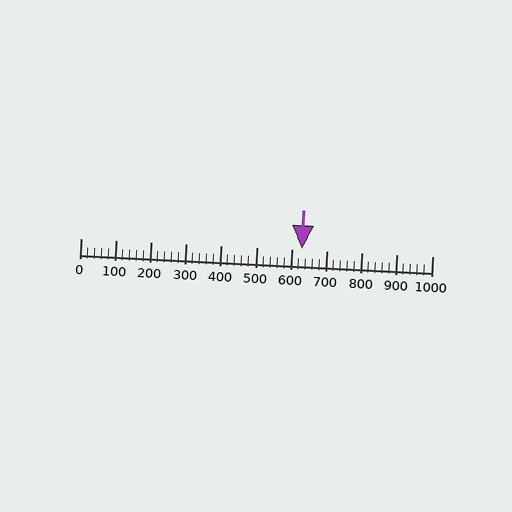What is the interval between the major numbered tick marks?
The major tick marks are spaced 100 units apart.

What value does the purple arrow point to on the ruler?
The purple arrow points to approximately 629.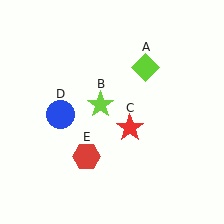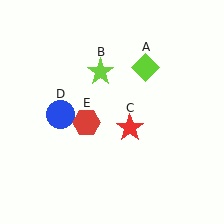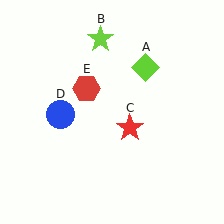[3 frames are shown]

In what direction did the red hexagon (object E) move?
The red hexagon (object E) moved up.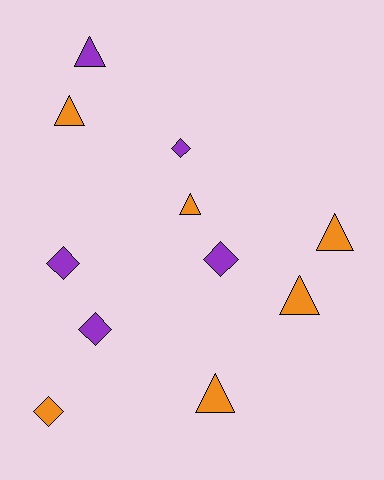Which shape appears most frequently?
Triangle, with 6 objects.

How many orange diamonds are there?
There is 1 orange diamond.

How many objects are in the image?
There are 11 objects.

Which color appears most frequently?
Orange, with 6 objects.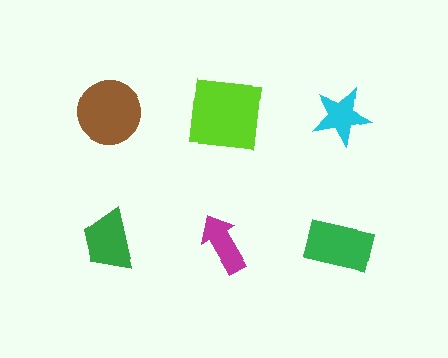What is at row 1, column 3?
A cyan star.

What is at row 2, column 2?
A magenta arrow.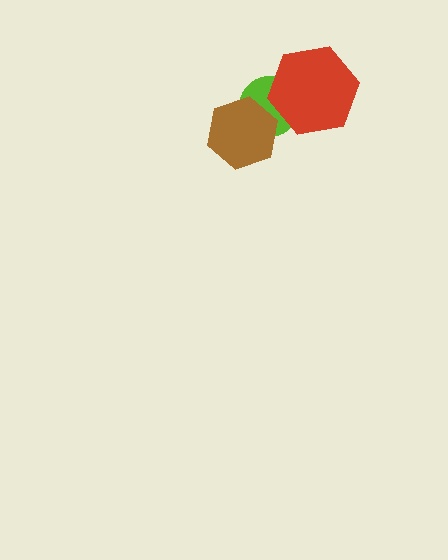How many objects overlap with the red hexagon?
1 object overlaps with the red hexagon.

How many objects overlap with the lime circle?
2 objects overlap with the lime circle.